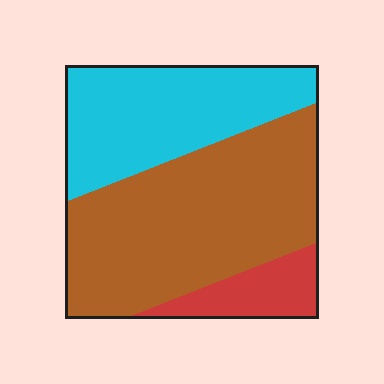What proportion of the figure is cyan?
Cyan takes up between a third and a half of the figure.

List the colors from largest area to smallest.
From largest to smallest: brown, cyan, red.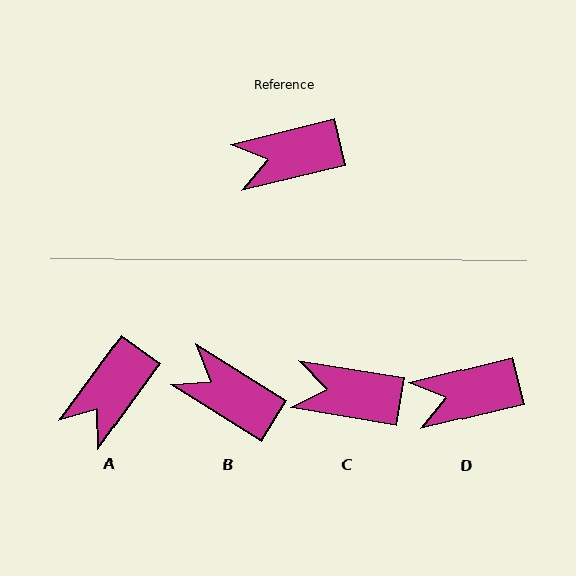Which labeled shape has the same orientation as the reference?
D.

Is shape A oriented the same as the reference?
No, it is off by about 40 degrees.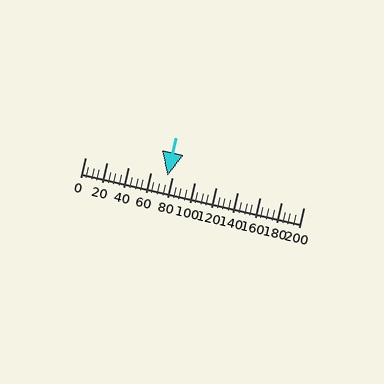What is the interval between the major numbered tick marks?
The major tick marks are spaced 20 units apart.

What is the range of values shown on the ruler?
The ruler shows values from 0 to 200.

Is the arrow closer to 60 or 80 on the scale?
The arrow is closer to 80.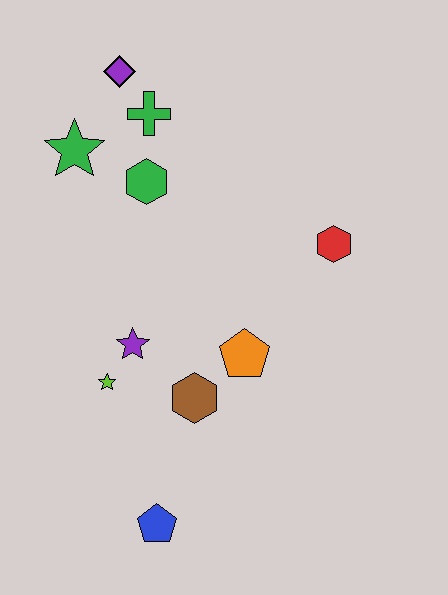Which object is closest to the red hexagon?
The orange pentagon is closest to the red hexagon.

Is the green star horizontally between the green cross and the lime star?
No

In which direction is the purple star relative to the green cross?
The purple star is below the green cross.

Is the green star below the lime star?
No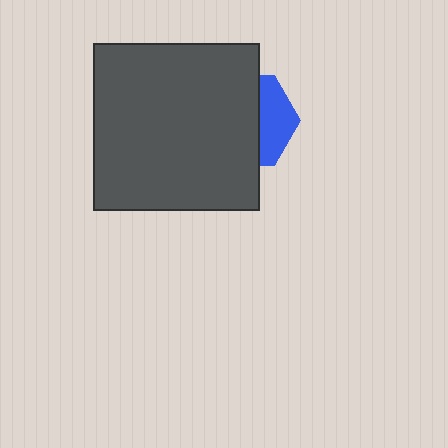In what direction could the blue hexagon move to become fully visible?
The blue hexagon could move right. That would shift it out from behind the dark gray square entirely.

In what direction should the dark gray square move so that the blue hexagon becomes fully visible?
The dark gray square should move left. That is the shortest direction to clear the overlap and leave the blue hexagon fully visible.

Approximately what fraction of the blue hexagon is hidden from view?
Roughly 64% of the blue hexagon is hidden behind the dark gray square.